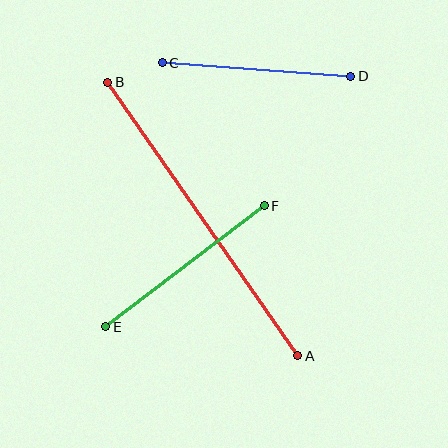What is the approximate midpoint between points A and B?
The midpoint is at approximately (203, 219) pixels.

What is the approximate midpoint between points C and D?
The midpoint is at approximately (256, 69) pixels.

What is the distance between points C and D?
The distance is approximately 189 pixels.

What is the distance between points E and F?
The distance is approximately 199 pixels.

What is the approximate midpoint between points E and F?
The midpoint is at approximately (185, 266) pixels.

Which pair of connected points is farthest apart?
Points A and B are farthest apart.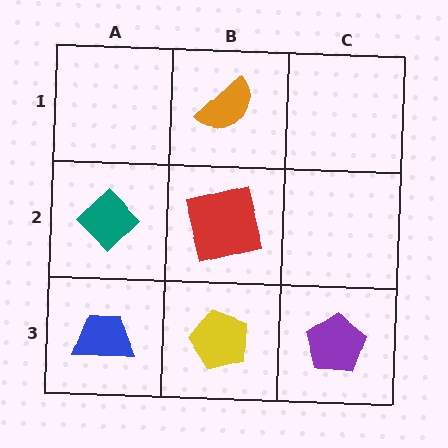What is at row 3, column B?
A yellow pentagon.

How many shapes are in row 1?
1 shape.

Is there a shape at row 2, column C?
No, that cell is empty.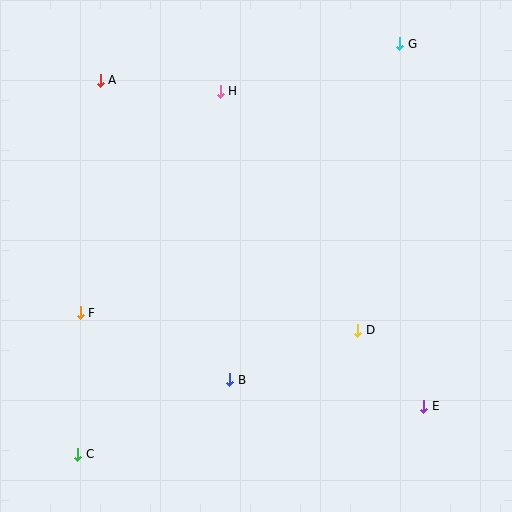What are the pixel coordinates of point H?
Point H is at (220, 91).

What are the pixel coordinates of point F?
Point F is at (80, 313).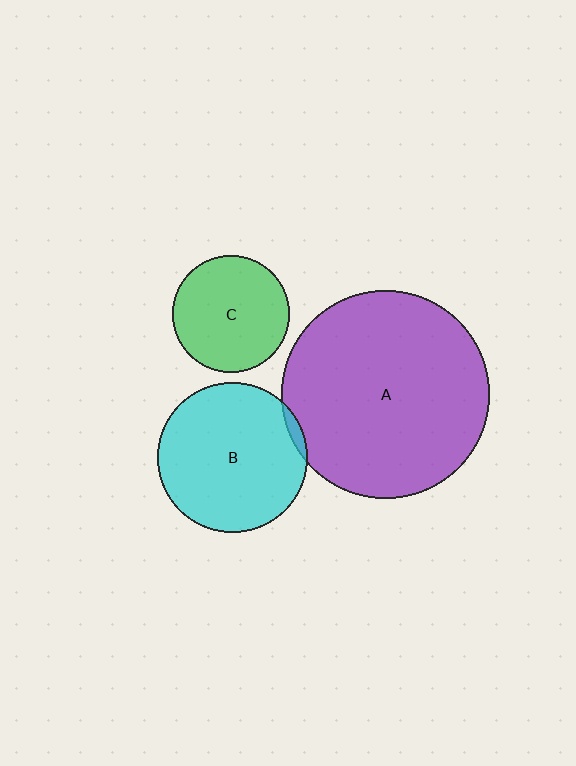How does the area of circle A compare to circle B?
Approximately 1.9 times.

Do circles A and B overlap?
Yes.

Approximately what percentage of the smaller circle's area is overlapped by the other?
Approximately 5%.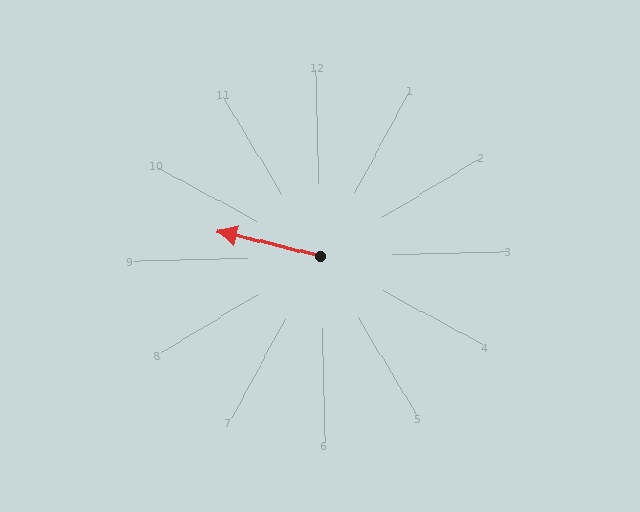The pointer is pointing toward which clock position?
Roughly 9 o'clock.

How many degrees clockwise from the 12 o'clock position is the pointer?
Approximately 285 degrees.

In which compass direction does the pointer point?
West.